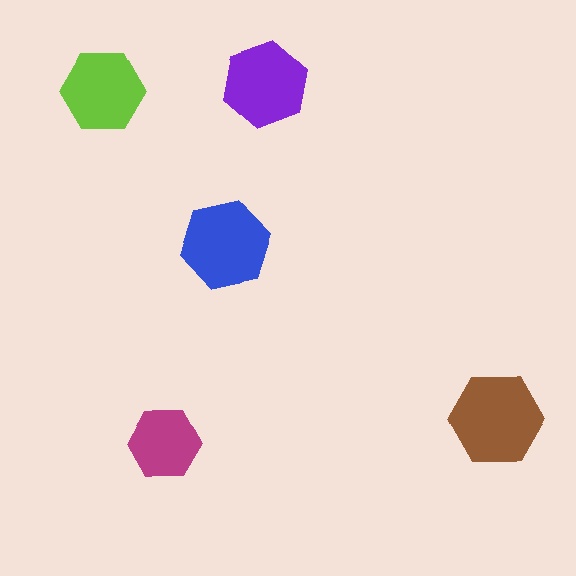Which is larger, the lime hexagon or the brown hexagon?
The brown one.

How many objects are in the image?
There are 5 objects in the image.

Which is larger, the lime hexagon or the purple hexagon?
The purple one.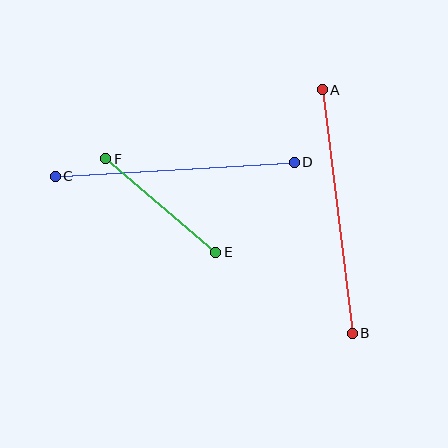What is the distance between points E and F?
The distance is approximately 144 pixels.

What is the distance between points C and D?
The distance is approximately 239 pixels.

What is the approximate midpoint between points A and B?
The midpoint is at approximately (337, 212) pixels.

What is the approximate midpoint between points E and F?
The midpoint is at approximately (161, 205) pixels.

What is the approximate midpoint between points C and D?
The midpoint is at approximately (175, 169) pixels.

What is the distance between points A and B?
The distance is approximately 245 pixels.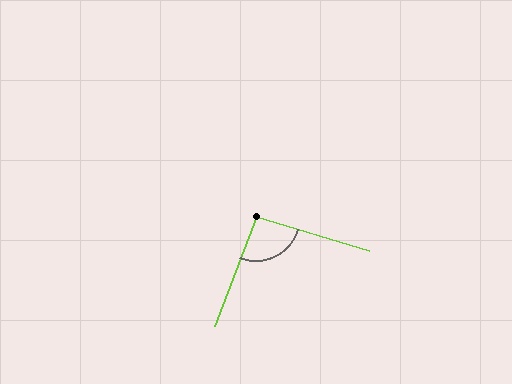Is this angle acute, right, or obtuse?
It is approximately a right angle.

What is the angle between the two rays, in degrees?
Approximately 94 degrees.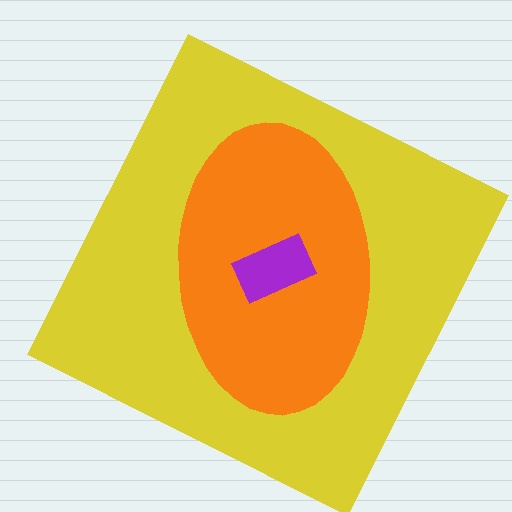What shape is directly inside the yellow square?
The orange ellipse.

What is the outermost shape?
The yellow square.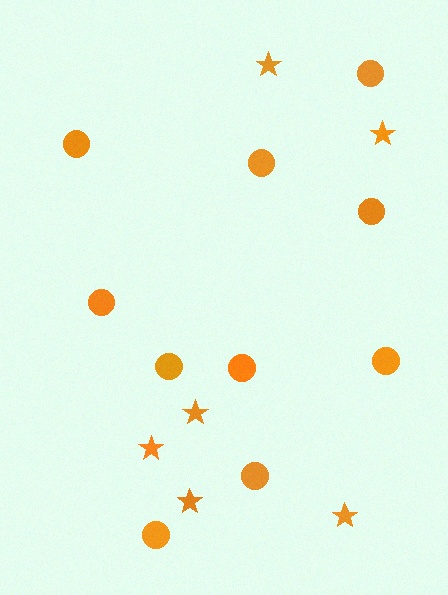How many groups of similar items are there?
There are 2 groups: one group of stars (6) and one group of circles (10).